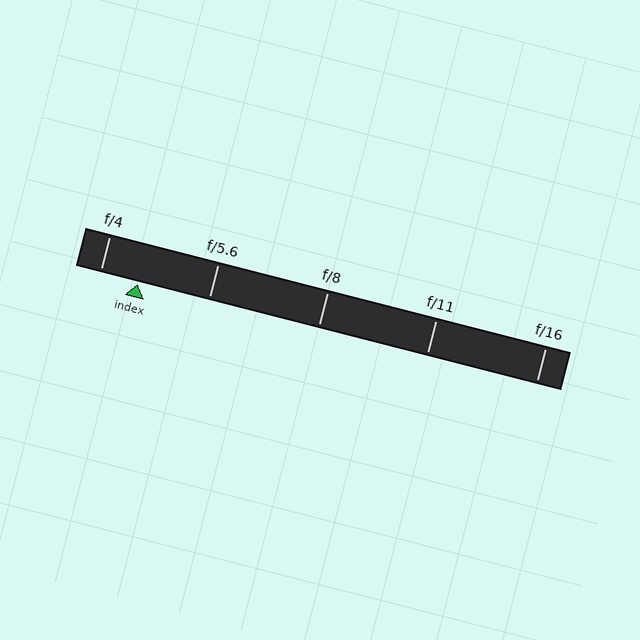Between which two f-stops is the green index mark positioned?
The index mark is between f/4 and f/5.6.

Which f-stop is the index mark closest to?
The index mark is closest to f/4.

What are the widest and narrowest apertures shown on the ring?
The widest aperture shown is f/4 and the narrowest is f/16.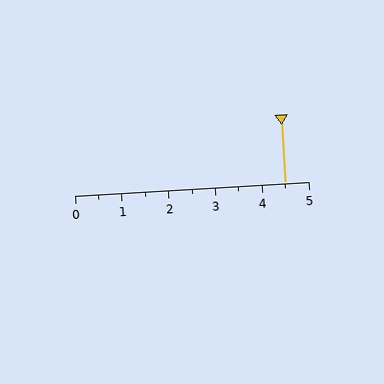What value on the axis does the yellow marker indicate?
The marker indicates approximately 4.5.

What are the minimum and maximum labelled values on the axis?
The axis runs from 0 to 5.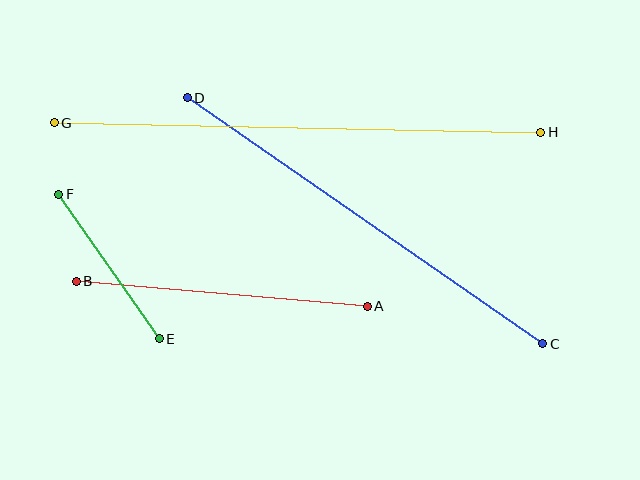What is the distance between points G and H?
The distance is approximately 487 pixels.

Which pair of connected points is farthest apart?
Points G and H are farthest apart.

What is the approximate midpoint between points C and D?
The midpoint is at approximately (365, 221) pixels.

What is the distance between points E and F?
The distance is approximately 176 pixels.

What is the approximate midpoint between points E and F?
The midpoint is at approximately (109, 266) pixels.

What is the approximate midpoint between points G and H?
The midpoint is at approximately (298, 128) pixels.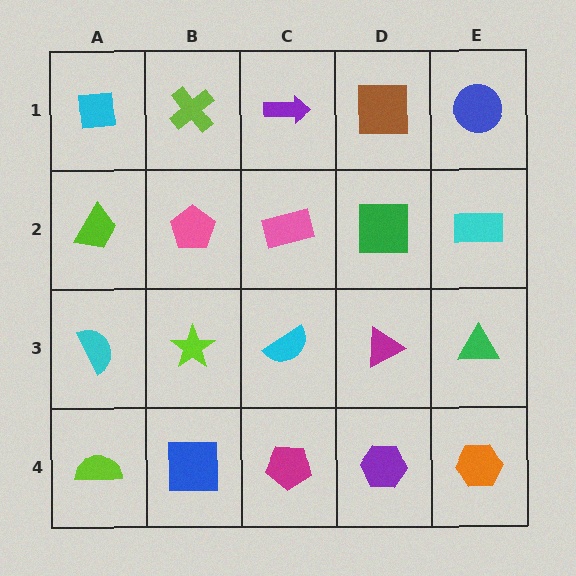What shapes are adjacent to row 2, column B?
A lime cross (row 1, column B), a lime star (row 3, column B), a lime trapezoid (row 2, column A), a pink rectangle (row 2, column C).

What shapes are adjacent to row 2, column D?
A brown square (row 1, column D), a magenta triangle (row 3, column D), a pink rectangle (row 2, column C), a cyan rectangle (row 2, column E).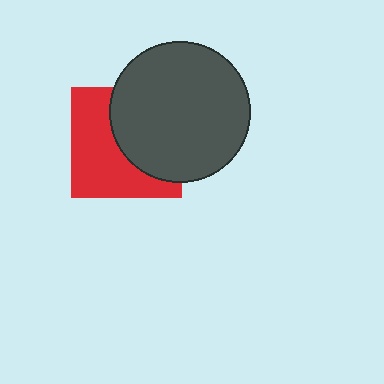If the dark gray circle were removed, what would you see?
You would see the complete red square.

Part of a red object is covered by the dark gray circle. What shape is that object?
It is a square.